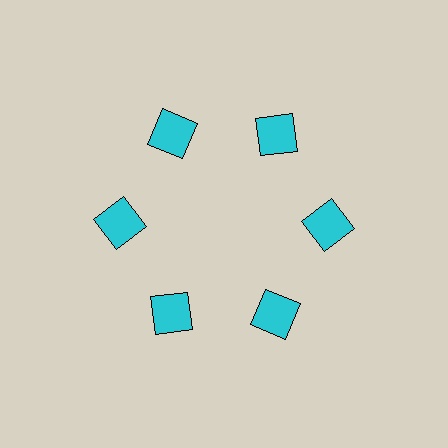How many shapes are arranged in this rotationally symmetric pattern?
There are 6 shapes, arranged in 6 groups of 1.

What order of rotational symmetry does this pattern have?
This pattern has 6-fold rotational symmetry.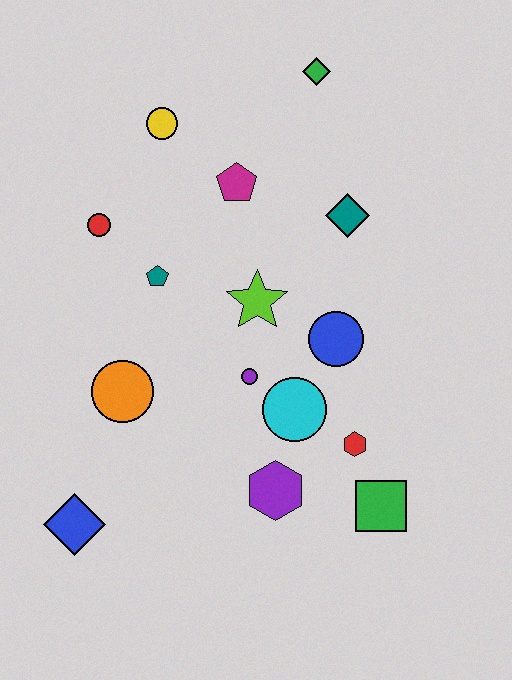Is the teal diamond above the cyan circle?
Yes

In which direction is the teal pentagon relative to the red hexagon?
The teal pentagon is to the left of the red hexagon.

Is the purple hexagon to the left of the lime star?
No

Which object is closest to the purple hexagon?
The cyan circle is closest to the purple hexagon.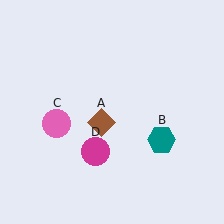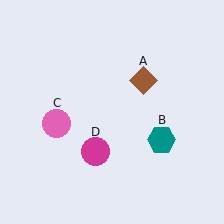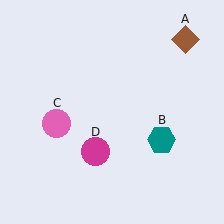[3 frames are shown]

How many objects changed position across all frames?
1 object changed position: brown diamond (object A).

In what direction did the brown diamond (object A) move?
The brown diamond (object A) moved up and to the right.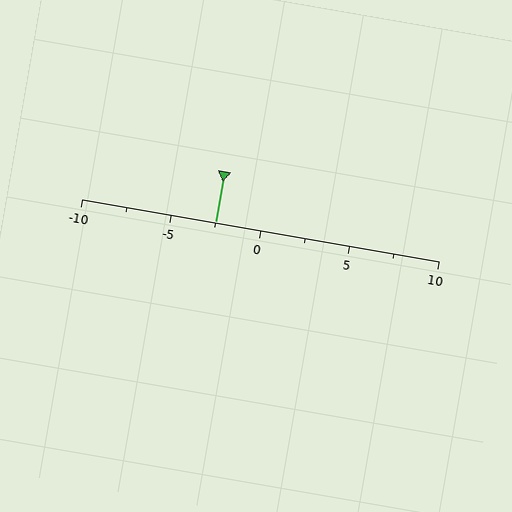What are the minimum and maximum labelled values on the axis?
The axis runs from -10 to 10.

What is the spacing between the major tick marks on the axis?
The major ticks are spaced 5 apart.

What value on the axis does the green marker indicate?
The marker indicates approximately -2.5.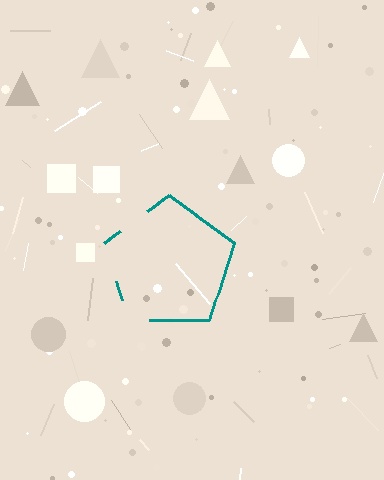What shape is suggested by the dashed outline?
The dashed outline suggests a pentagon.